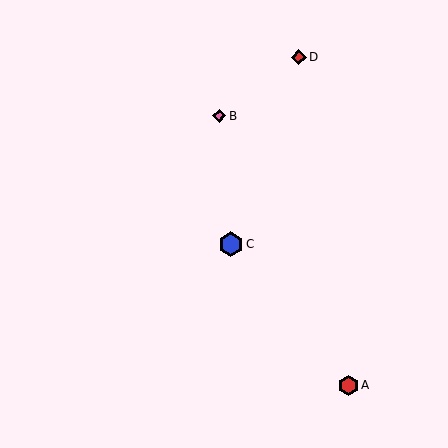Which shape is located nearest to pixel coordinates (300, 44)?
The red diamond (labeled D) at (299, 57) is nearest to that location.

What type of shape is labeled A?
Shape A is a red hexagon.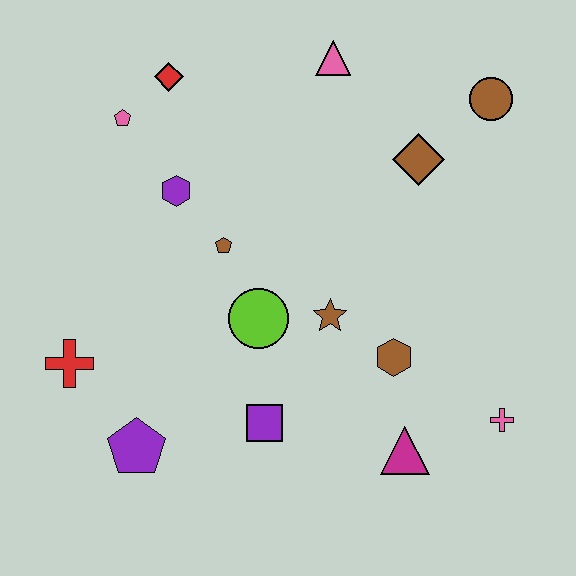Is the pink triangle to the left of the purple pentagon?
No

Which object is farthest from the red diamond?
The pink cross is farthest from the red diamond.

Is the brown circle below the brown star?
No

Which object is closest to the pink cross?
The magenta triangle is closest to the pink cross.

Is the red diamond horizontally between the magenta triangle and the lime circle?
No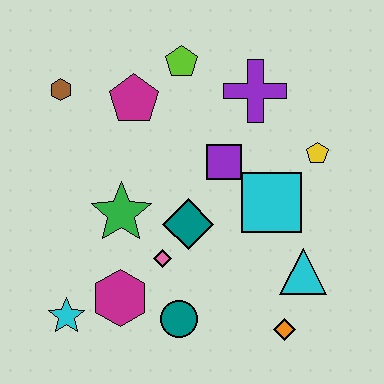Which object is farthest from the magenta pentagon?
The orange diamond is farthest from the magenta pentagon.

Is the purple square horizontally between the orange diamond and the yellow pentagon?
No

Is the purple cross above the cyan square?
Yes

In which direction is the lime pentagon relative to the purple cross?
The lime pentagon is to the left of the purple cross.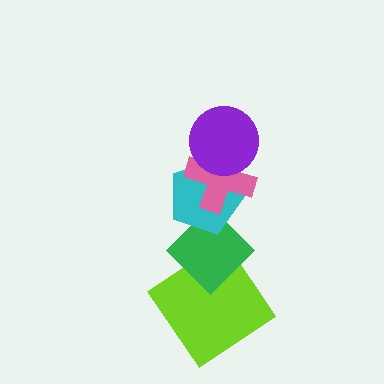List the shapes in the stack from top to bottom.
From top to bottom: the purple circle, the pink cross, the cyan pentagon, the green diamond, the lime diamond.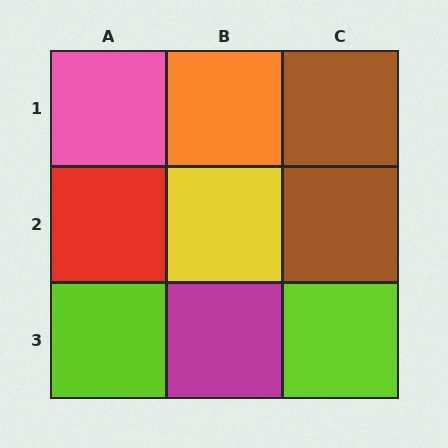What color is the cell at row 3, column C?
Lime.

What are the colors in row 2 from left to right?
Red, yellow, brown.